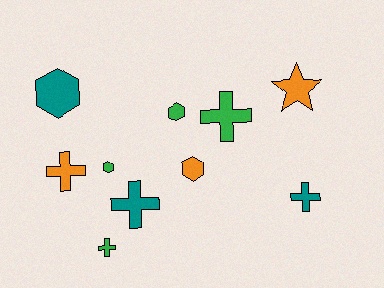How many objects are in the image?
There are 10 objects.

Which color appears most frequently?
Green, with 4 objects.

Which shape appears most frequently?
Cross, with 5 objects.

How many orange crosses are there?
There is 1 orange cross.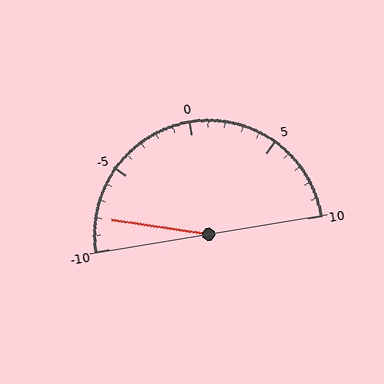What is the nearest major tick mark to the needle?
The nearest major tick mark is -10.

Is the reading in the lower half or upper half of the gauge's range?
The reading is in the lower half of the range (-10 to 10).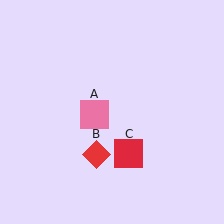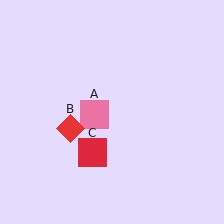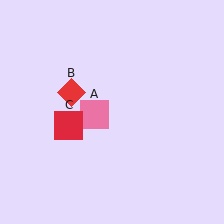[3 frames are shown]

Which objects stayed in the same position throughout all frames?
Pink square (object A) remained stationary.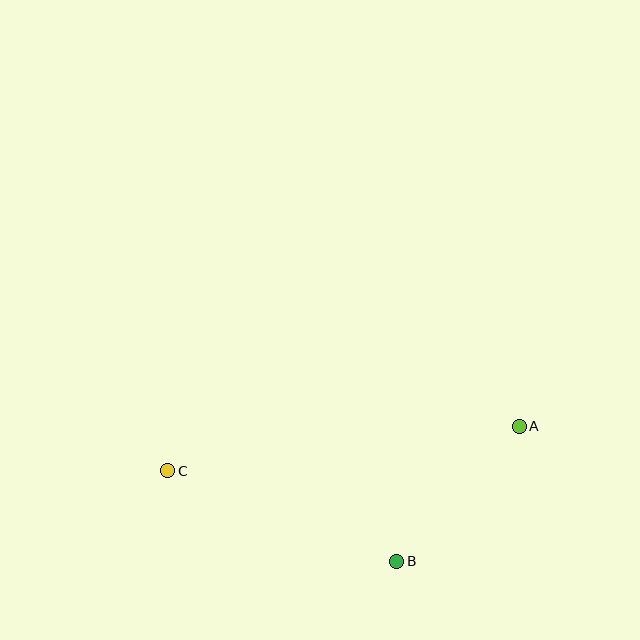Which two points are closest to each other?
Points A and B are closest to each other.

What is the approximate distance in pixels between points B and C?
The distance between B and C is approximately 246 pixels.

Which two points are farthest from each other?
Points A and C are farthest from each other.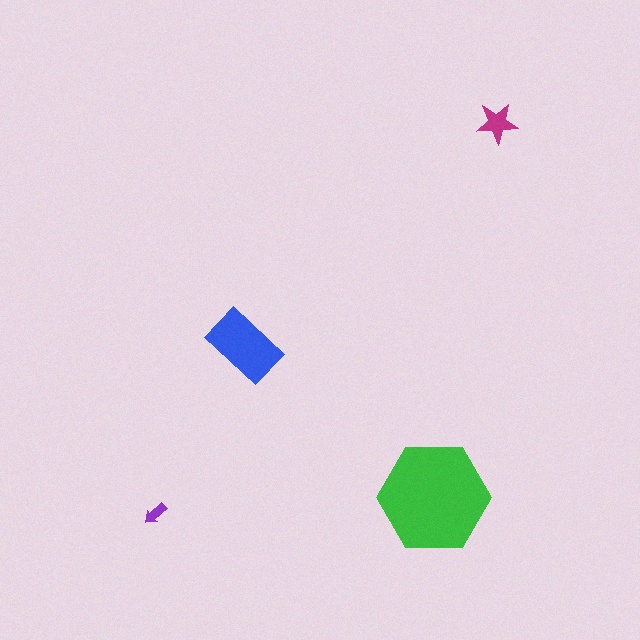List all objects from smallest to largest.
The purple arrow, the magenta star, the blue rectangle, the green hexagon.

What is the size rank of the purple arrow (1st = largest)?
4th.